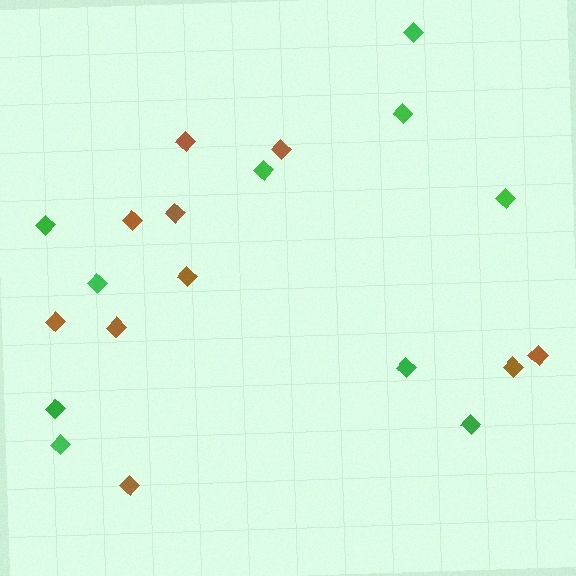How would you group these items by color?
There are 2 groups: one group of green diamonds (10) and one group of brown diamonds (10).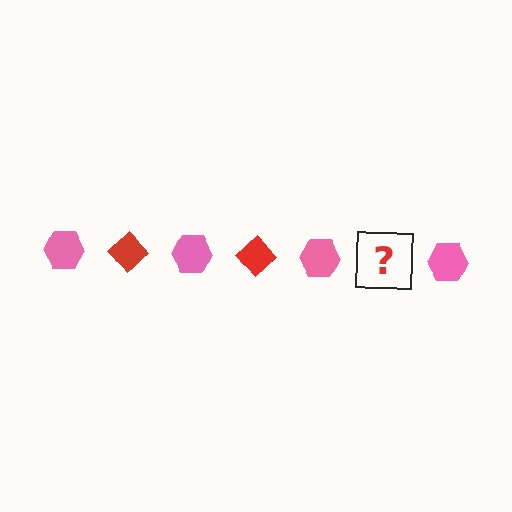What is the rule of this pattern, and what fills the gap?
The rule is that the pattern alternates between pink hexagon and red diamond. The gap should be filled with a red diamond.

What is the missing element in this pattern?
The missing element is a red diamond.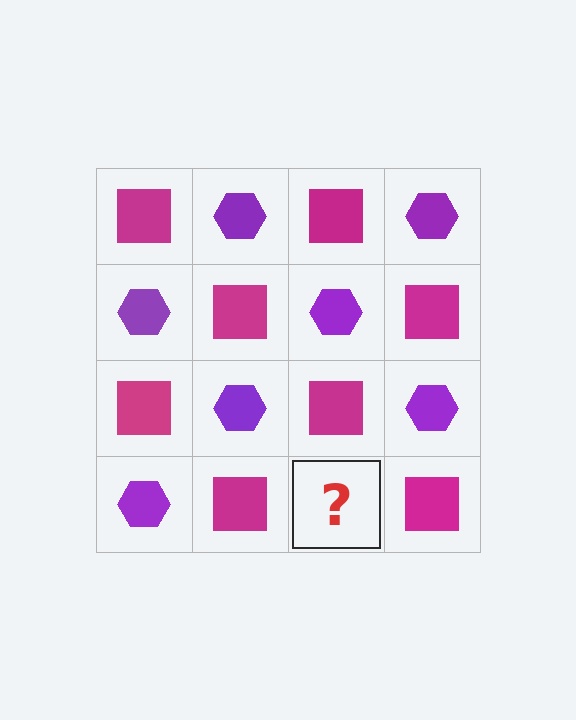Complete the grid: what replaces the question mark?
The question mark should be replaced with a purple hexagon.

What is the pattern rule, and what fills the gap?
The rule is that it alternates magenta square and purple hexagon in a checkerboard pattern. The gap should be filled with a purple hexagon.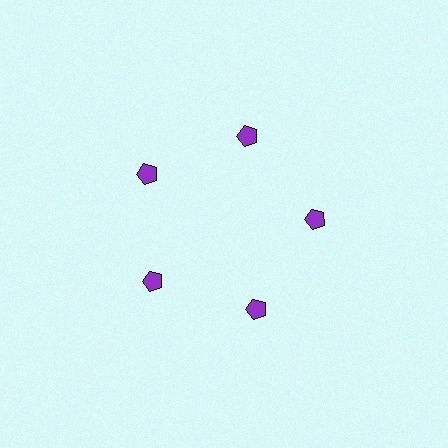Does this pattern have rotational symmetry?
Yes, this pattern has 5-fold rotational symmetry. It looks the same after rotating 72 degrees around the center.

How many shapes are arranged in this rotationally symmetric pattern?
There are 5 shapes, arranged in 5 groups of 1.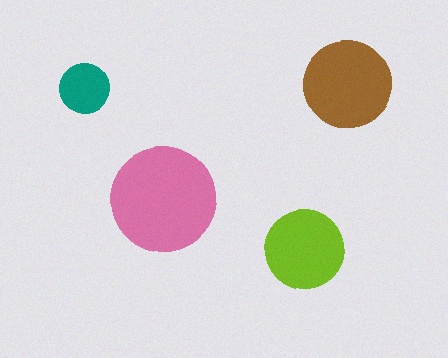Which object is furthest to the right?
The brown circle is rightmost.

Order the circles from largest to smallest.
the pink one, the brown one, the lime one, the teal one.